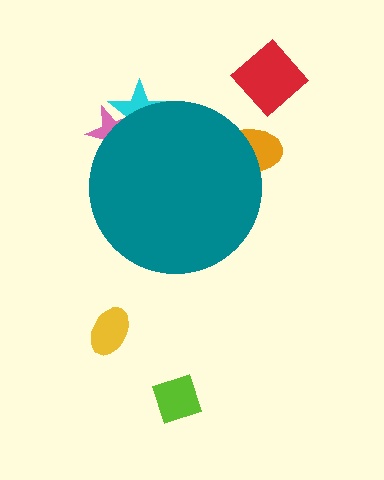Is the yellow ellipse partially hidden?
No, the yellow ellipse is fully visible.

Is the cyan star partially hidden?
Yes, the cyan star is partially hidden behind the teal circle.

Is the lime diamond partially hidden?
No, the lime diamond is fully visible.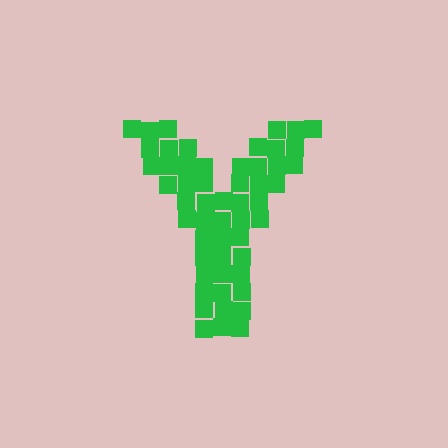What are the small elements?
The small elements are squares.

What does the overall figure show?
The overall figure shows the letter Y.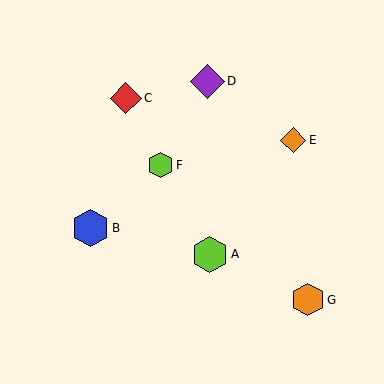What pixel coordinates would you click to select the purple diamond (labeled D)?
Click at (207, 81) to select the purple diamond D.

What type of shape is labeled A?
Shape A is a lime hexagon.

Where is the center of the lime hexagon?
The center of the lime hexagon is at (160, 165).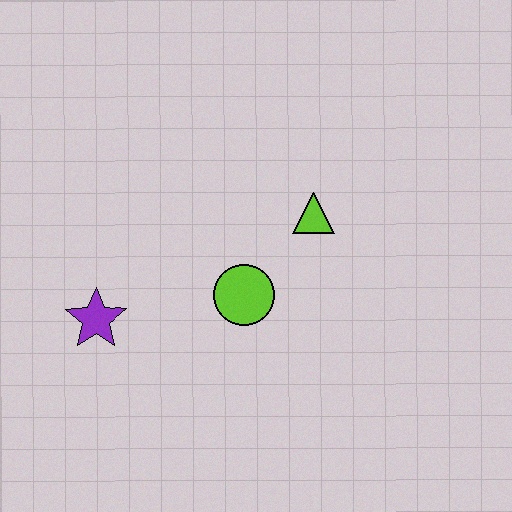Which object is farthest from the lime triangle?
The purple star is farthest from the lime triangle.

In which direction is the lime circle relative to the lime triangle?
The lime circle is below the lime triangle.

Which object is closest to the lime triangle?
The lime circle is closest to the lime triangle.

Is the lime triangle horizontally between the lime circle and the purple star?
No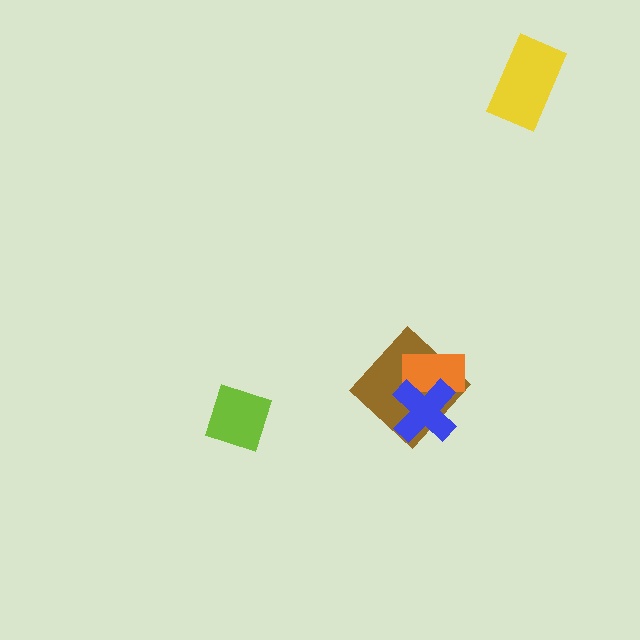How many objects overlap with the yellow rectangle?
0 objects overlap with the yellow rectangle.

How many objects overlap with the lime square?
0 objects overlap with the lime square.